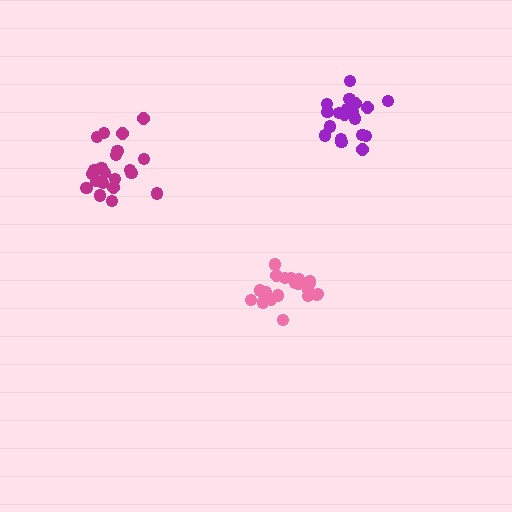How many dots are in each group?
Group 1: 20 dots, Group 2: 20 dots, Group 3: 21 dots (61 total).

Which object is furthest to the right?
The purple cluster is rightmost.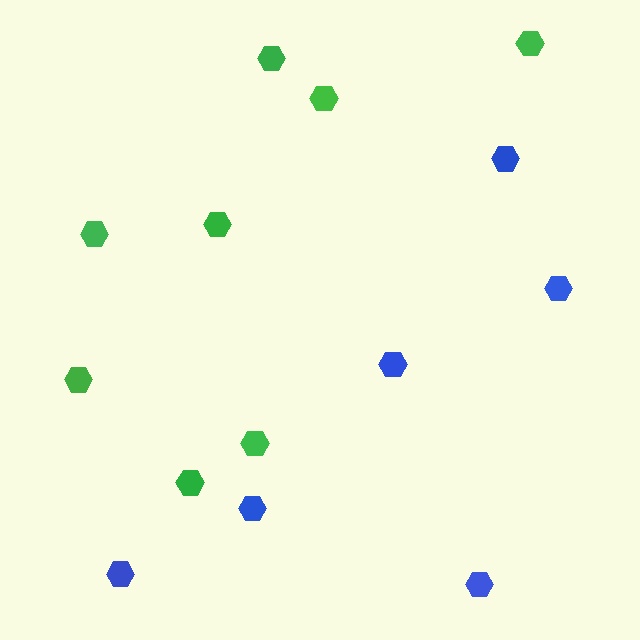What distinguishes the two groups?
There are 2 groups: one group of green hexagons (8) and one group of blue hexagons (6).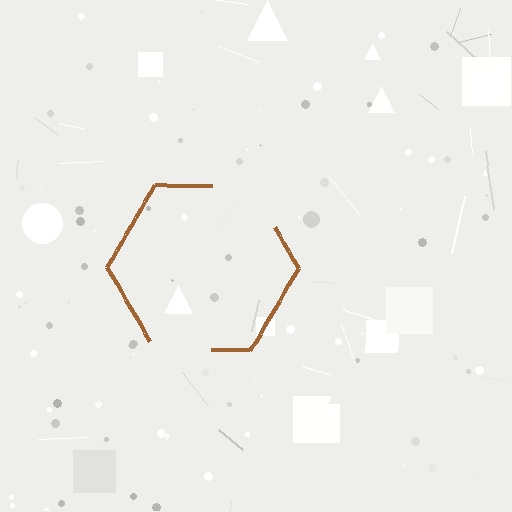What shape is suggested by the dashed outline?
The dashed outline suggests a hexagon.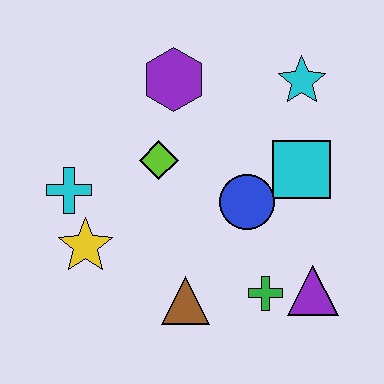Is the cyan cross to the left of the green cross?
Yes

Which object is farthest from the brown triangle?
The cyan star is farthest from the brown triangle.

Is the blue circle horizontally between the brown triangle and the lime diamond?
No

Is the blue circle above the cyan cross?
No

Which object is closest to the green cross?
The purple triangle is closest to the green cross.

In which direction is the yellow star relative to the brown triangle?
The yellow star is to the left of the brown triangle.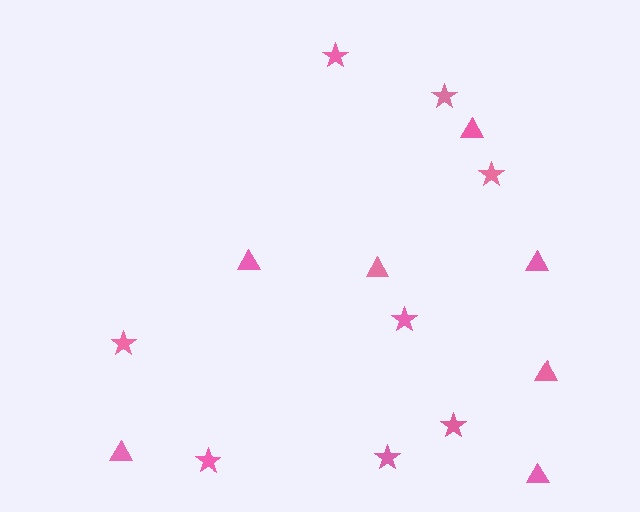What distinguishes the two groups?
There are 2 groups: one group of triangles (7) and one group of stars (8).